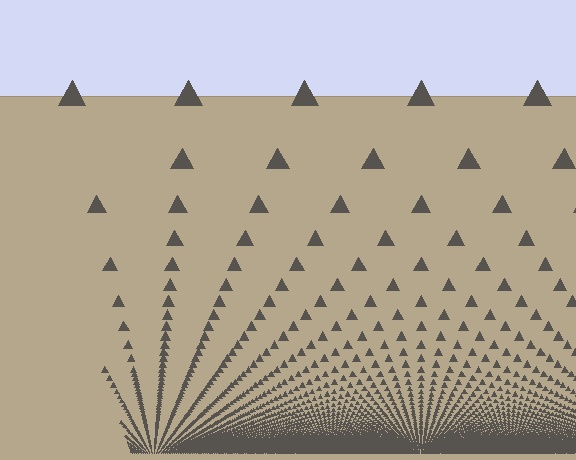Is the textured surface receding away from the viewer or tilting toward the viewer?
The surface appears to tilt toward the viewer. Texture elements get larger and sparser toward the top.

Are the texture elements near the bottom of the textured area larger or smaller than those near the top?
Smaller. The gradient is inverted — elements near the bottom are smaller and denser.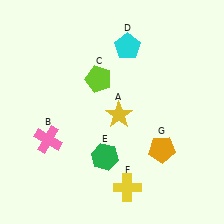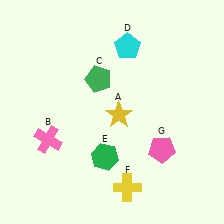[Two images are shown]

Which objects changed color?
C changed from lime to green. G changed from orange to pink.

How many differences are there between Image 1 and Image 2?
There are 2 differences between the two images.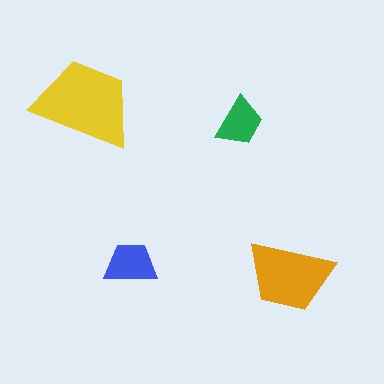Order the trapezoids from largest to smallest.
the yellow one, the orange one, the blue one, the green one.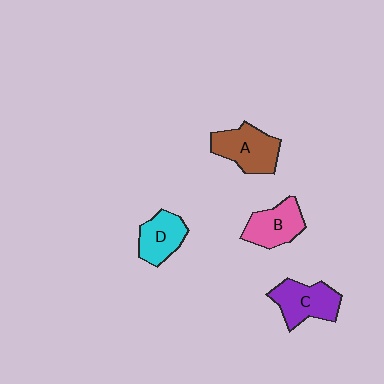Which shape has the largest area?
Shape A (brown).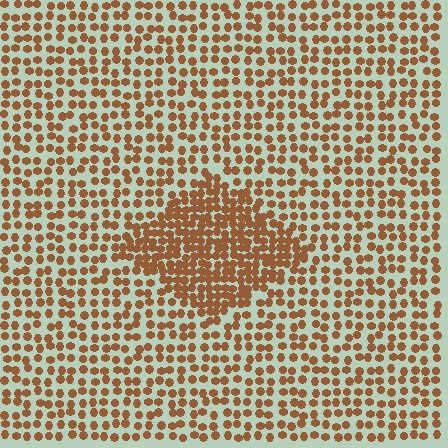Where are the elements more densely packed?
The elements are more densely packed inside the diamond boundary.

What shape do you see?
I see a diamond.